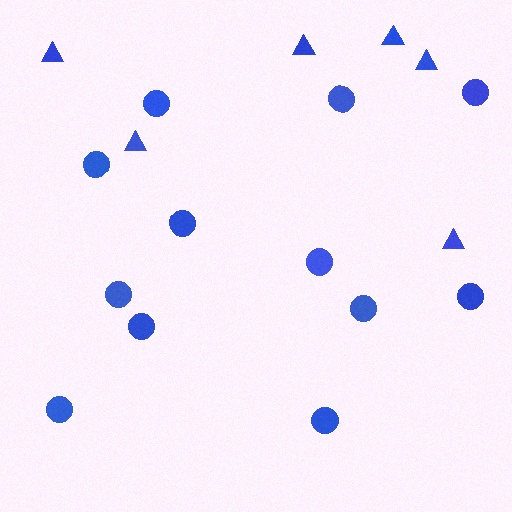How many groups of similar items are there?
There are 2 groups: one group of circles (12) and one group of triangles (6).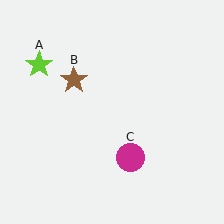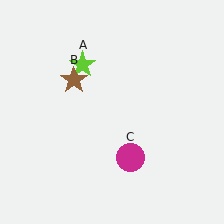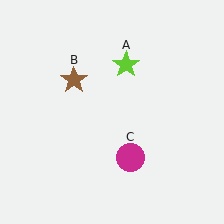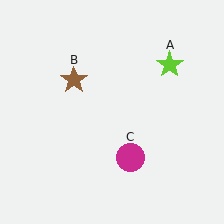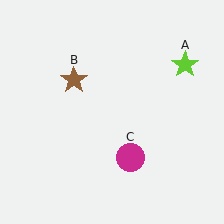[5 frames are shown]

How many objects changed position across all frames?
1 object changed position: lime star (object A).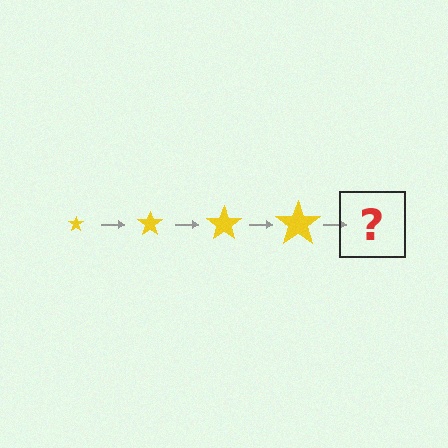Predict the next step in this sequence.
The next step is a yellow star, larger than the previous one.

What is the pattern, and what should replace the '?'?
The pattern is that the star gets progressively larger each step. The '?' should be a yellow star, larger than the previous one.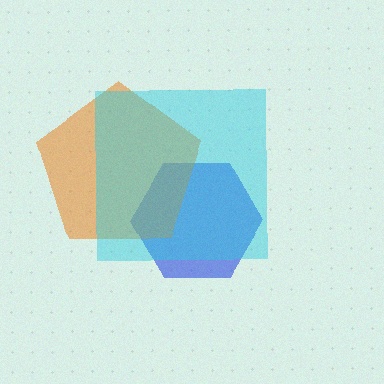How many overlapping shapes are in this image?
There are 3 overlapping shapes in the image.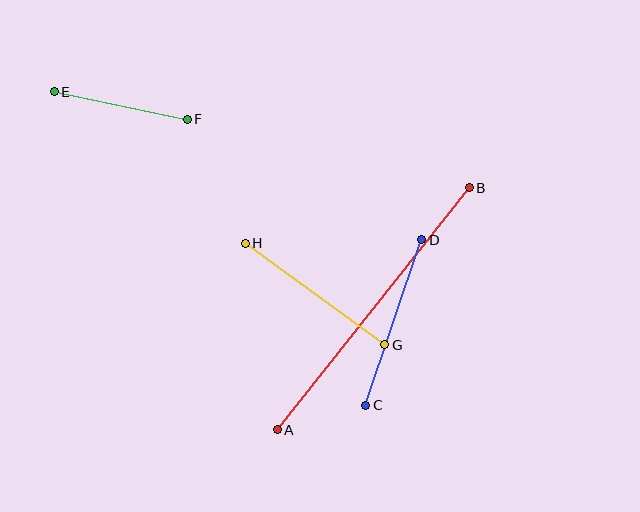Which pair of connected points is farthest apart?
Points A and B are farthest apart.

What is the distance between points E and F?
The distance is approximately 136 pixels.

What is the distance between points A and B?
The distance is approximately 309 pixels.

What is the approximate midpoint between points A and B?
The midpoint is at approximately (373, 309) pixels.